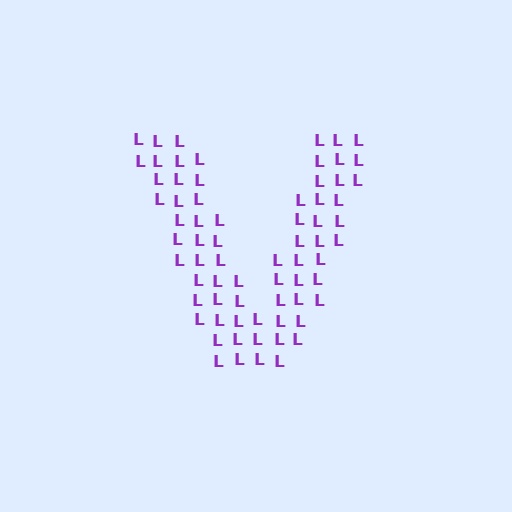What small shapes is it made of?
It is made of small letter L's.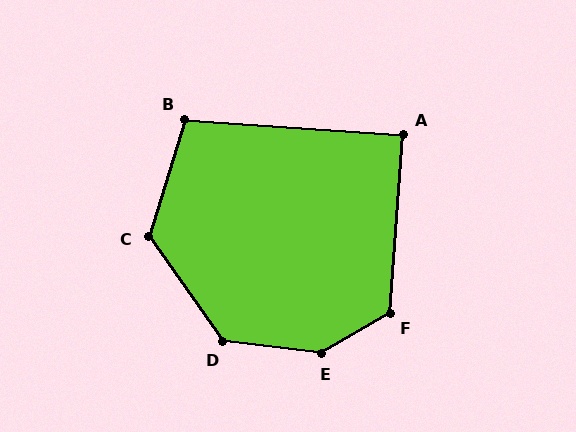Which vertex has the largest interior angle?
E, at approximately 143 degrees.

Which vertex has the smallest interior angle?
A, at approximately 90 degrees.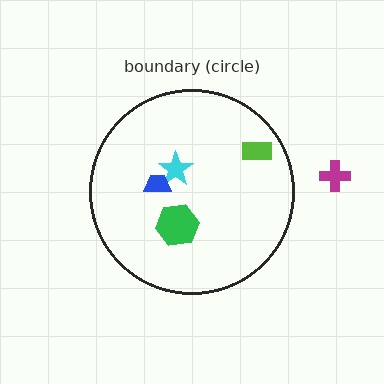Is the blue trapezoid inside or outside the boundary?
Inside.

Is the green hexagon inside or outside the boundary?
Inside.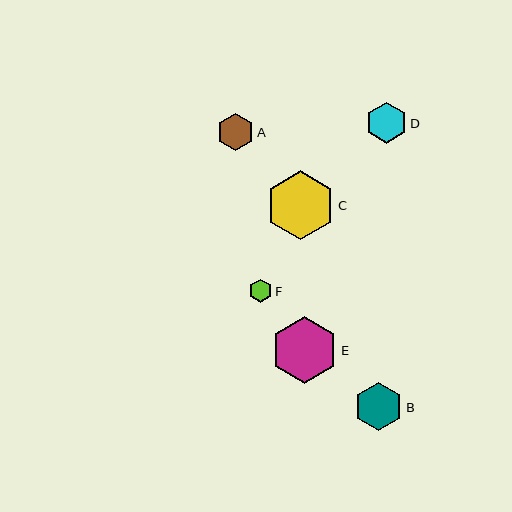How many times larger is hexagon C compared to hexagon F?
Hexagon C is approximately 3.0 times the size of hexagon F.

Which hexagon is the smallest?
Hexagon F is the smallest with a size of approximately 23 pixels.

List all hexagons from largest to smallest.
From largest to smallest: C, E, B, D, A, F.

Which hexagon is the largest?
Hexagon C is the largest with a size of approximately 68 pixels.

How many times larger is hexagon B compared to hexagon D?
Hexagon B is approximately 1.2 times the size of hexagon D.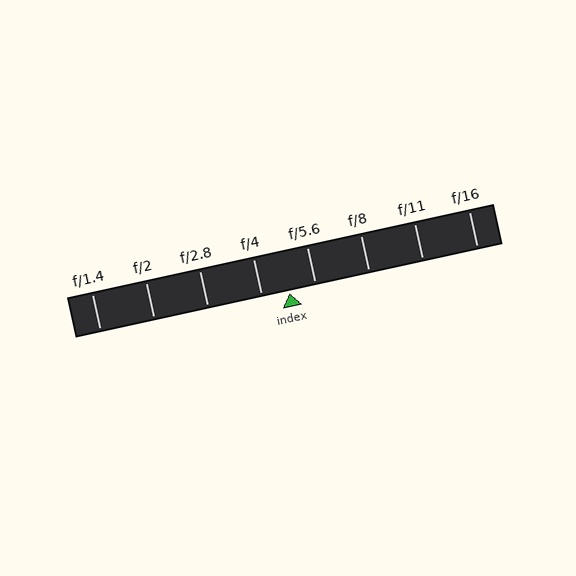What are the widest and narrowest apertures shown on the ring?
The widest aperture shown is f/1.4 and the narrowest is f/16.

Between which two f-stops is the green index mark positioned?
The index mark is between f/4 and f/5.6.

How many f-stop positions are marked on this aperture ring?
There are 8 f-stop positions marked.